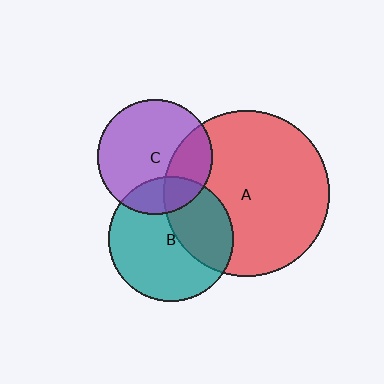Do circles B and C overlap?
Yes.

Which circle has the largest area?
Circle A (red).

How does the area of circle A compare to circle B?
Approximately 1.7 times.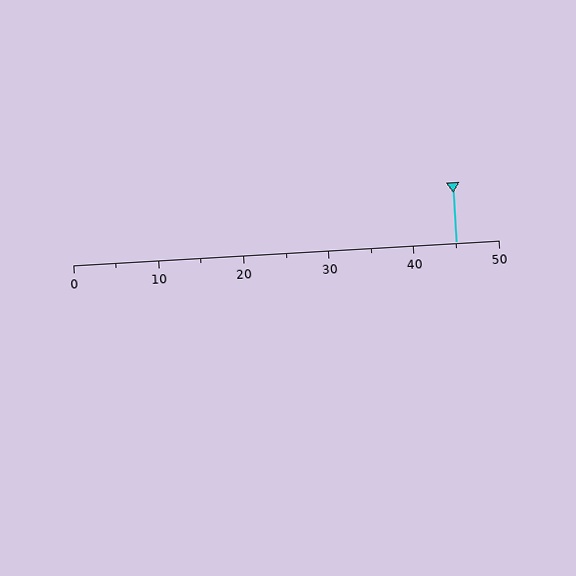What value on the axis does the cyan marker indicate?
The marker indicates approximately 45.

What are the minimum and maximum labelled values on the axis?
The axis runs from 0 to 50.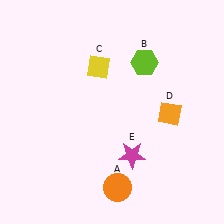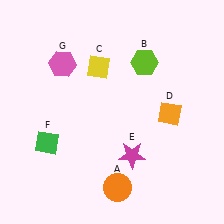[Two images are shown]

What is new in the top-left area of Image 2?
A pink hexagon (G) was added in the top-left area of Image 2.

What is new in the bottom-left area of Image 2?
A green diamond (F) was added in the bottom-left area of Image 2.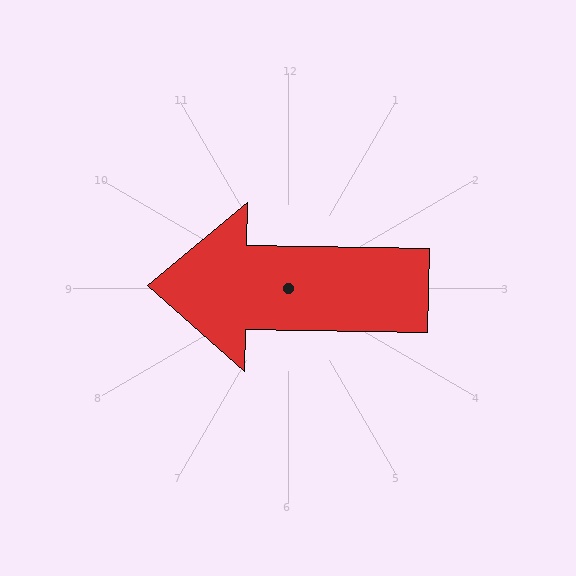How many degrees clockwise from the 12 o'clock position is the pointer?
Approximately 271 degrees.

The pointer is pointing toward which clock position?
Roughly 9 o'clock.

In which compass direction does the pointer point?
West.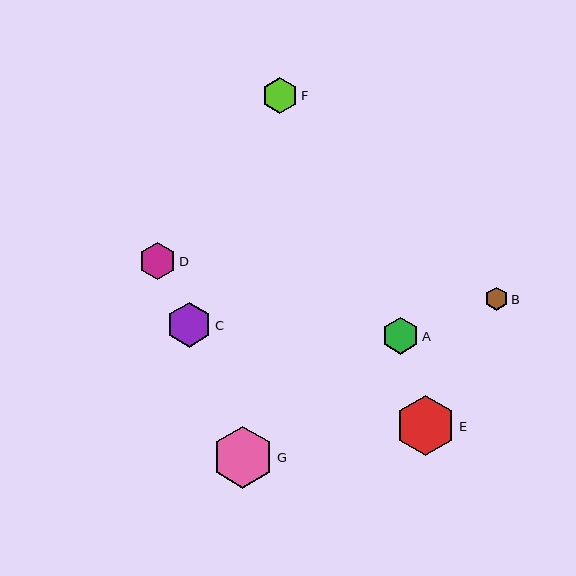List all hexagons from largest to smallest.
From largest to smallest: G, E, C, A, D, F, B.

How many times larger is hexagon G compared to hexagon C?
Hexagon G is approximately 1.4 times the size of hexagon C.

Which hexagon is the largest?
Hexagon G is the largest with a size of approximately 62 pixels.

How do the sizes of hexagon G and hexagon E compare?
Hexagon G and hexagon E are approximately the same size.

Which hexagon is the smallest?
Hexagon B is the smallest with a size of approximately 23 pixels.